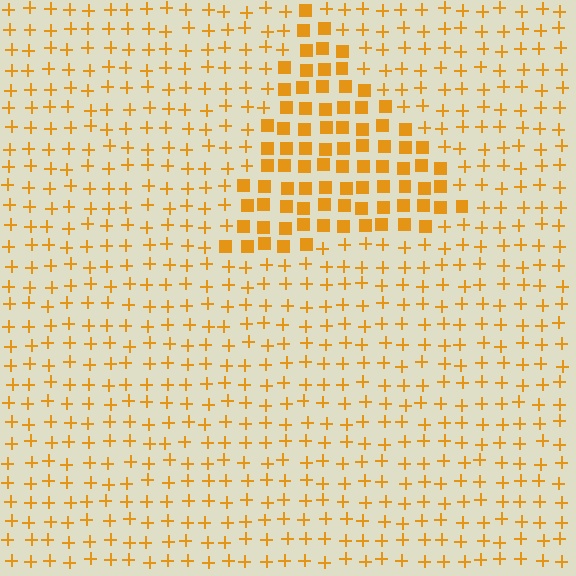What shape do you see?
I see a triangle.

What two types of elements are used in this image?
The image uses squares inside the triangle region and plus signs outside it.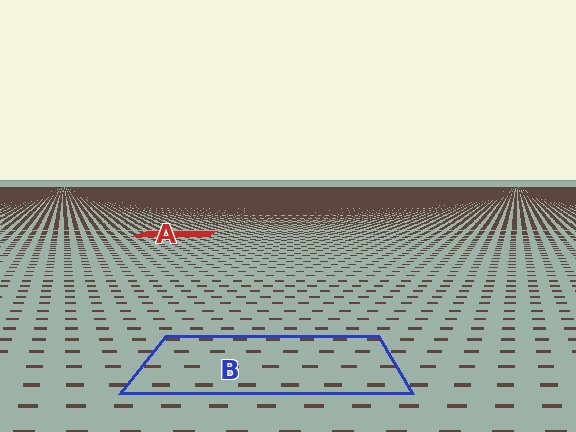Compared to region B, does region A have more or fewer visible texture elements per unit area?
Region A has more texture elements per unit area — they are packed more densely because it is farther away.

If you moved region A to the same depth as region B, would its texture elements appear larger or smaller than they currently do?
They would appear larger. At a closer depth, the same texture elements are projected at a bigger on-screen size.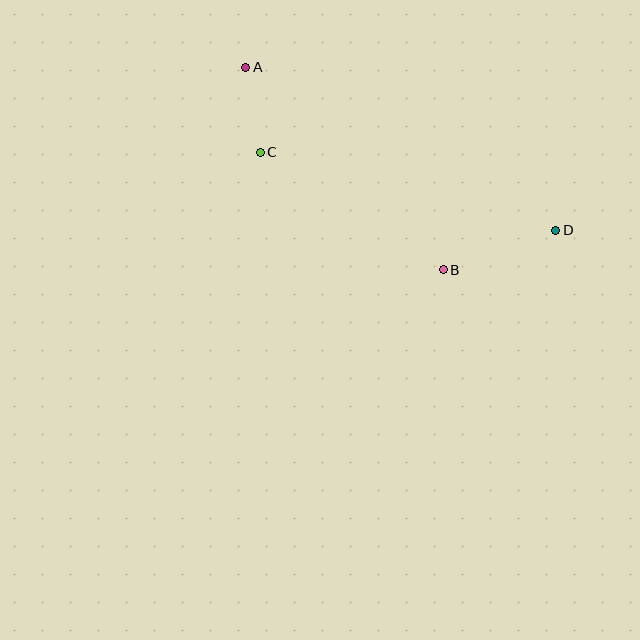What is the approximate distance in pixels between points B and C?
The distance between B and C is approximately 217 pixels.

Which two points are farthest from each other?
Points A and D are farthest from each other.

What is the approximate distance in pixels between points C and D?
The distance between C and D is approximately 305 pixels.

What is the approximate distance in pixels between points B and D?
The distance between B and D is approximately 119 pixels.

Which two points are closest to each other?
Points A and C are closest to each other.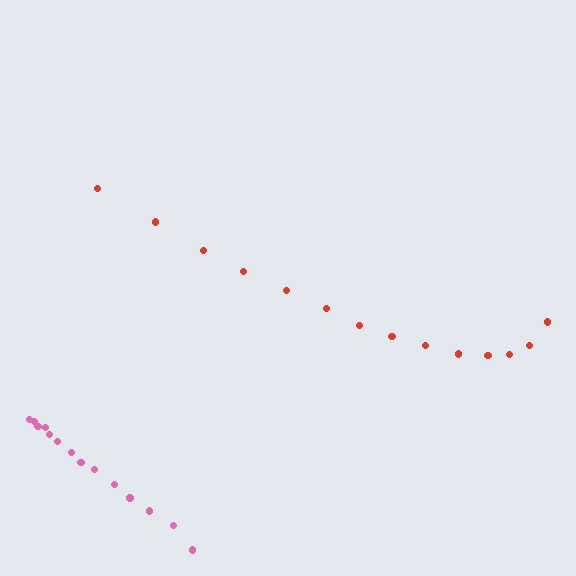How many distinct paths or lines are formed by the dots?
There are 2 distinct paths.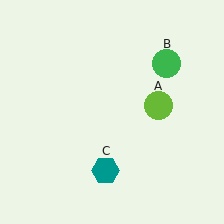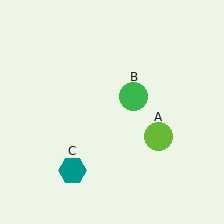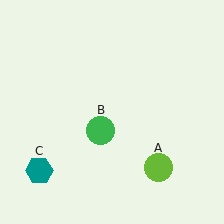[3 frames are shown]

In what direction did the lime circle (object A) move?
The lime circle (object A) moved down.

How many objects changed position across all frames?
3 objects changed position: lime circle (object A), green circle (object B), teal hexagon (object C).